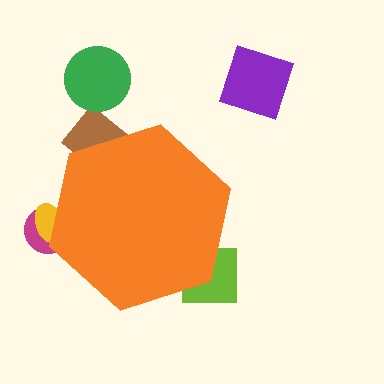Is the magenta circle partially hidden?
Yes, the magenta circle is partially hidden behind the orange hexagon.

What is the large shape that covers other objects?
An orange hexagon.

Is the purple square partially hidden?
No, the purple square is fully visible.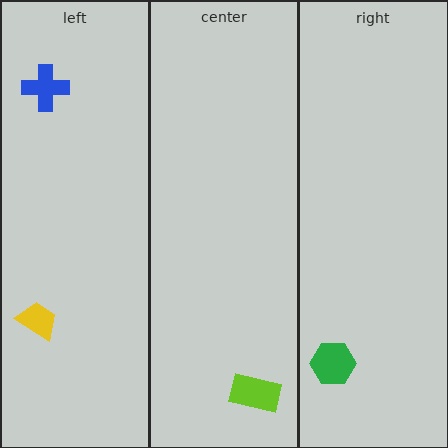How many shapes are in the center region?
1.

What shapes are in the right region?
The green hexagon.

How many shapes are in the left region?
2.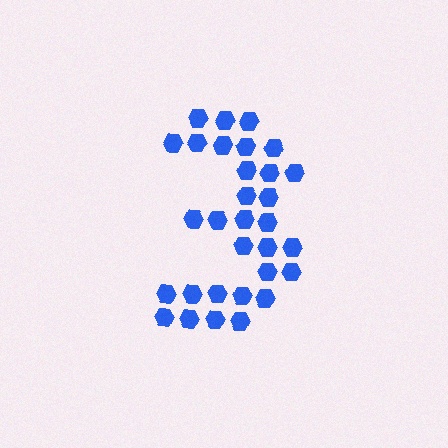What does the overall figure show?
The overall figure shows the digit 3.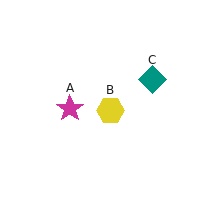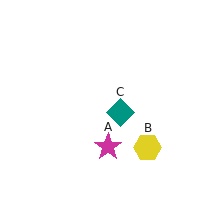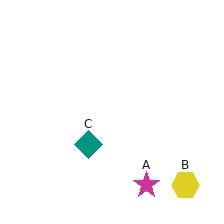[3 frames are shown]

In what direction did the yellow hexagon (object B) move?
The yellow hexagon (object B) moved down and to the right.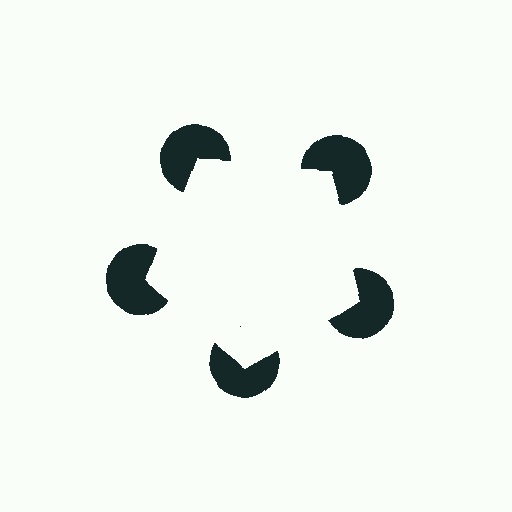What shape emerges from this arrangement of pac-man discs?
An illusory pentagon — its edges are inferred from the aligned wedge cuts in the pac-man discs, not physically drawn.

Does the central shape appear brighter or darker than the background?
It typically appears slightly brighter than the background, even though no actual brightness change is drawn.